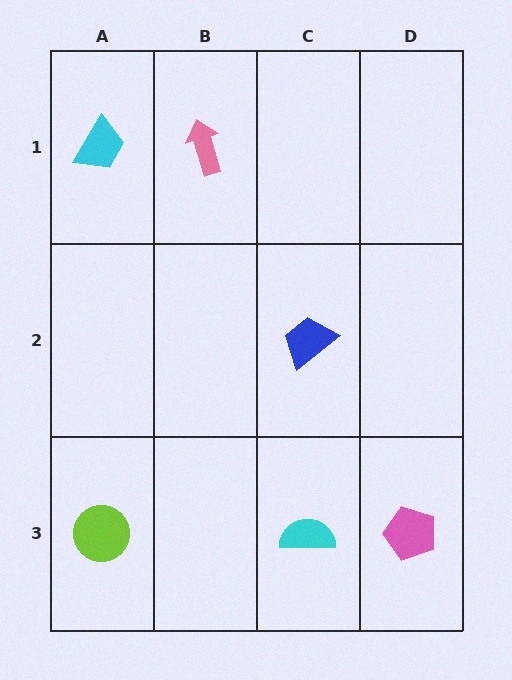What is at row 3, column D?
A pink pentagon.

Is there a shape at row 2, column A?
No, that cell is empty.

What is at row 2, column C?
A blue trapezoid.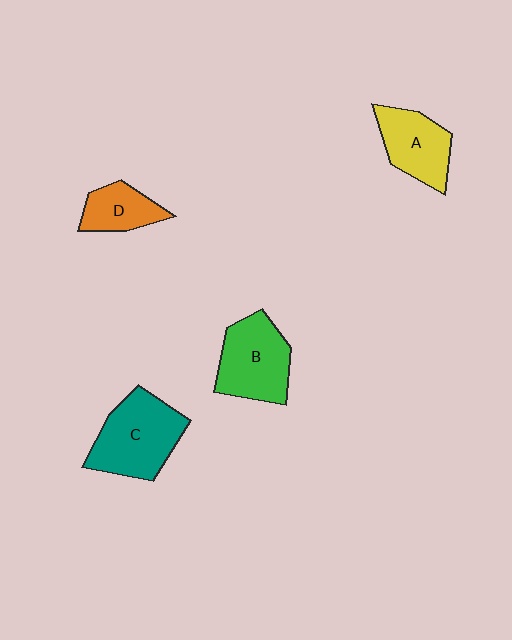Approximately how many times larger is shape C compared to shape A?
Approximately 1.4 times.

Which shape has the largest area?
Shape C (teal).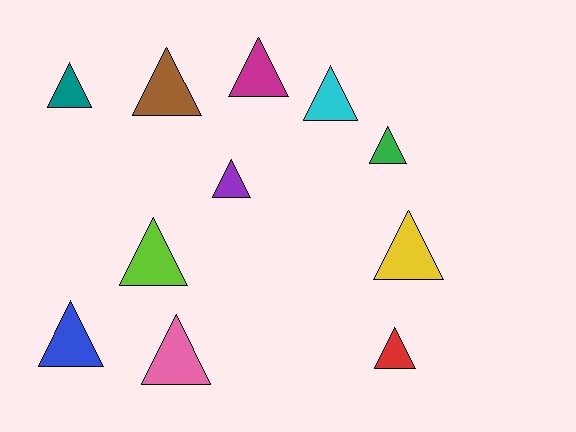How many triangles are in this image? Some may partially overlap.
There are 11 triangles.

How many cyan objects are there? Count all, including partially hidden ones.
There is 1 cyan object.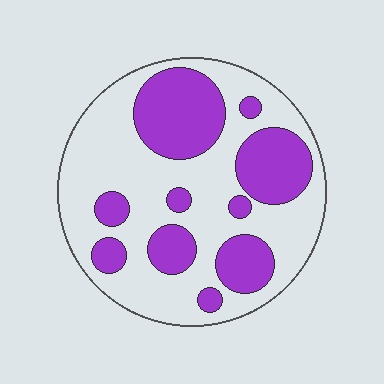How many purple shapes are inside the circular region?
10.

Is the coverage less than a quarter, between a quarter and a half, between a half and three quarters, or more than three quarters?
Between a quarter and a half.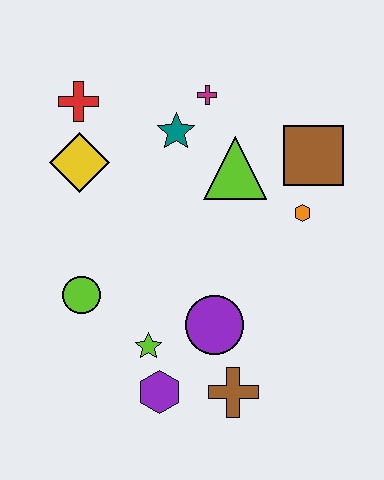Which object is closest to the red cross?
The yellow diamond is closest to the red cross.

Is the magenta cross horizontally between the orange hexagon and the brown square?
No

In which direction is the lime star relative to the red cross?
The lime star is below the red cross.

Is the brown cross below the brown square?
Yes